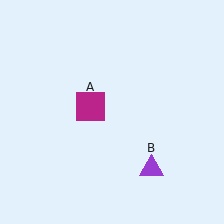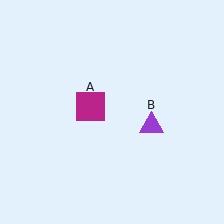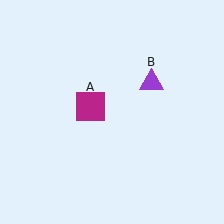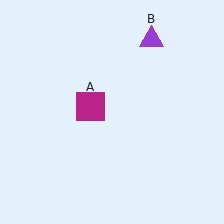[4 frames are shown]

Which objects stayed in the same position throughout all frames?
Magenta square (object A) remained stationary.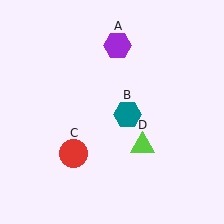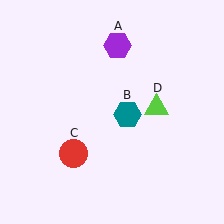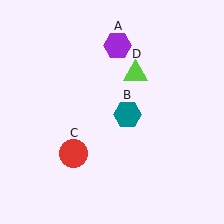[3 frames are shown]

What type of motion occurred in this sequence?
The lime triangle (object D) rotated counterclockwise around the center of the scene.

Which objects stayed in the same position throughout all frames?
Purple hexagon (object A) and teal hexagon (object B) and red circle (object C) remained stationary.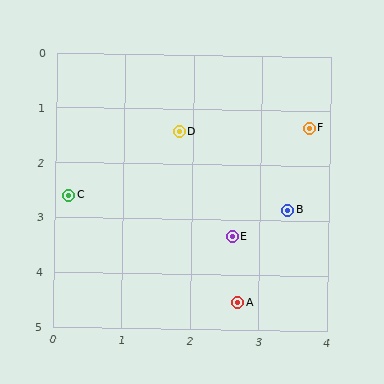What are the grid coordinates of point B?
Point B is at approximately (3.4, 2.8).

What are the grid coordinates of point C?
Point C is at approximately (0.2, 2.6).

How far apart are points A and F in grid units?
Points A and F are about 3.4 grid units apart.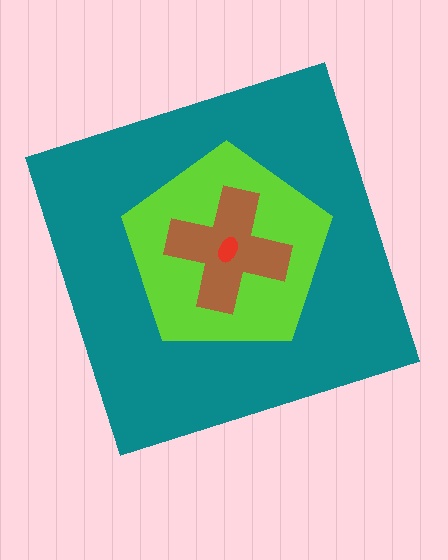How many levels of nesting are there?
4.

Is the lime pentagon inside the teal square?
Yes.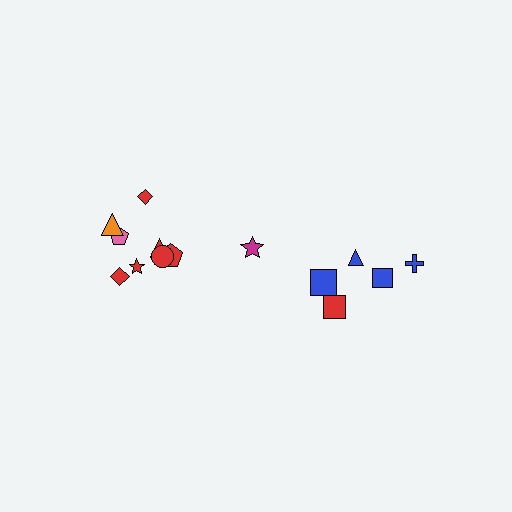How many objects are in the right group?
There are 6 objects.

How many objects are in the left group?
There are 8 objects.